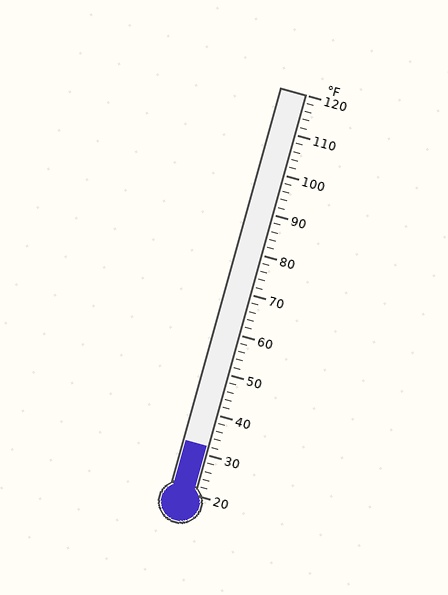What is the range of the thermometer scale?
The thermometer scale ranges from 20°F to 120°F.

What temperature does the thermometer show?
The thermometer shows approximately 32°F.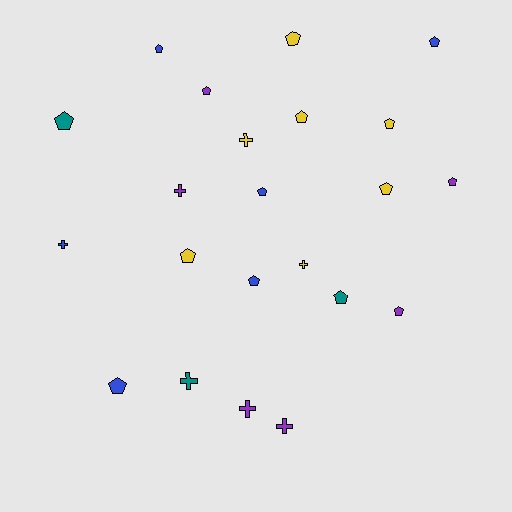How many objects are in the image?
There are 22 objects.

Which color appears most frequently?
Yellow, with 7 objects.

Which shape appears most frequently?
Pentagon, with 15 objects.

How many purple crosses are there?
There are 3 purple crosses.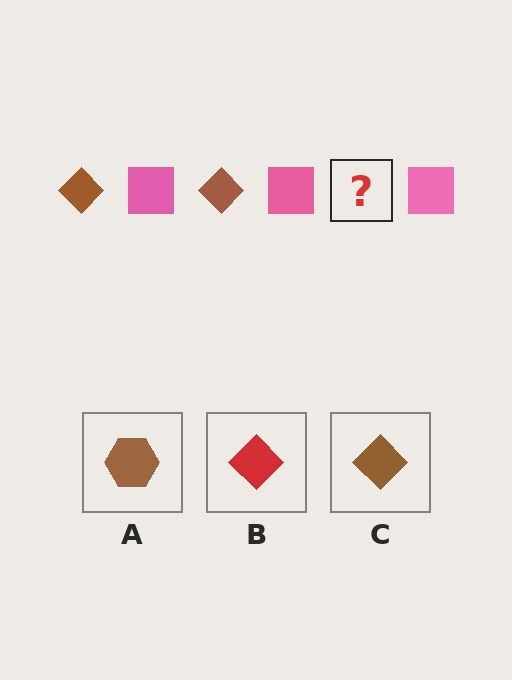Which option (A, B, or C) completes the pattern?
C.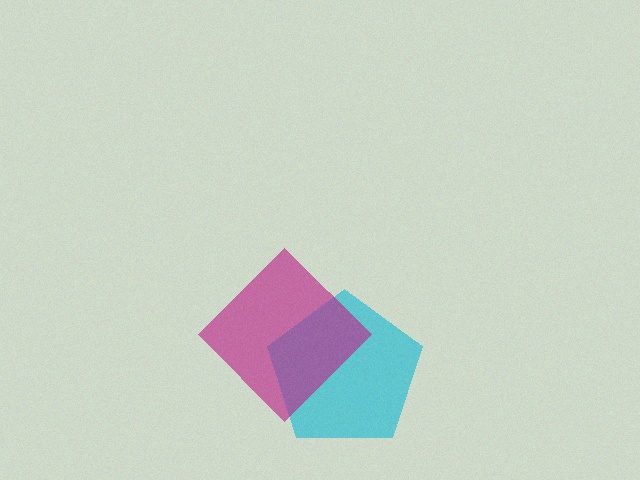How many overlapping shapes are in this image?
There are 2 overlapping shapes in the image.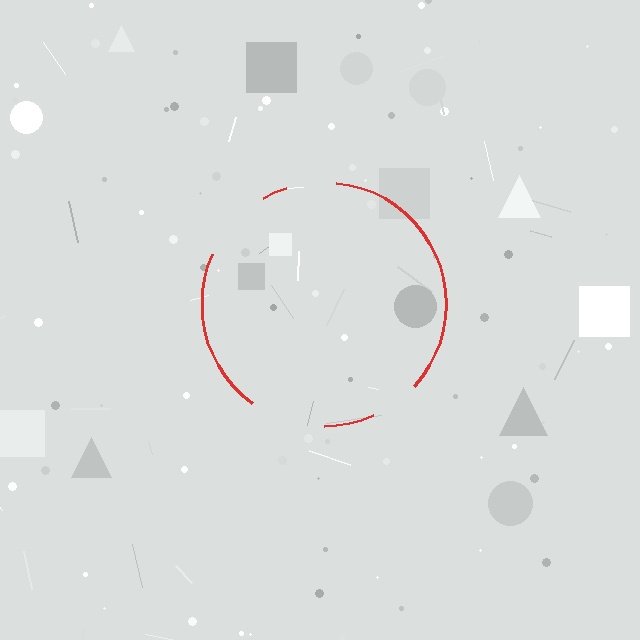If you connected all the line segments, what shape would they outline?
They would outline a circle.